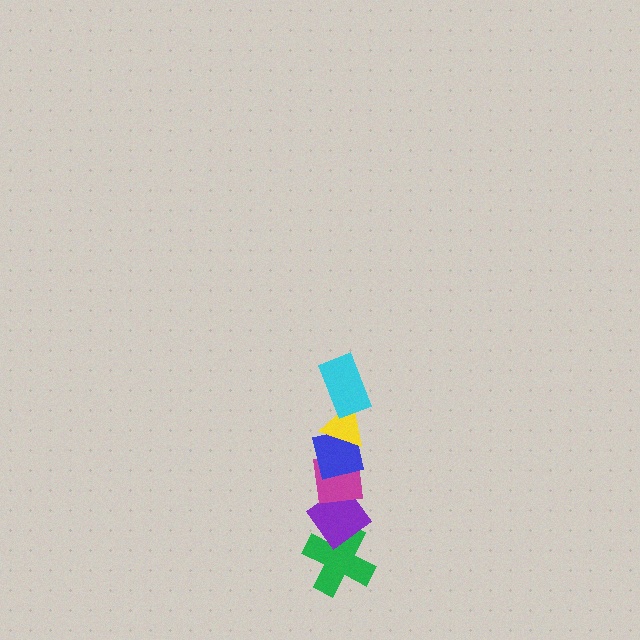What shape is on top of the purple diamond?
The magenta square is on top of the purple diamond.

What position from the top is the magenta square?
The magenta square is 4th from the top.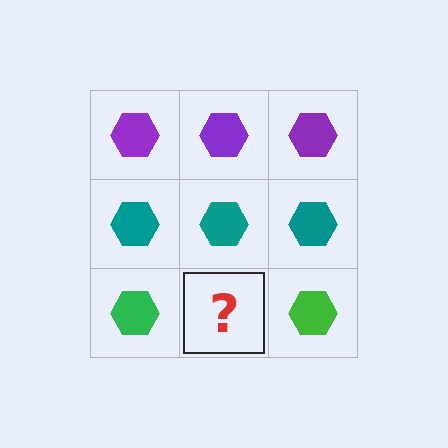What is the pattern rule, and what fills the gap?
The rule is that each row has a consistent color. The gap should be filled with a green hexagon.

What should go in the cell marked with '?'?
The missing cell should contain a green hexagon.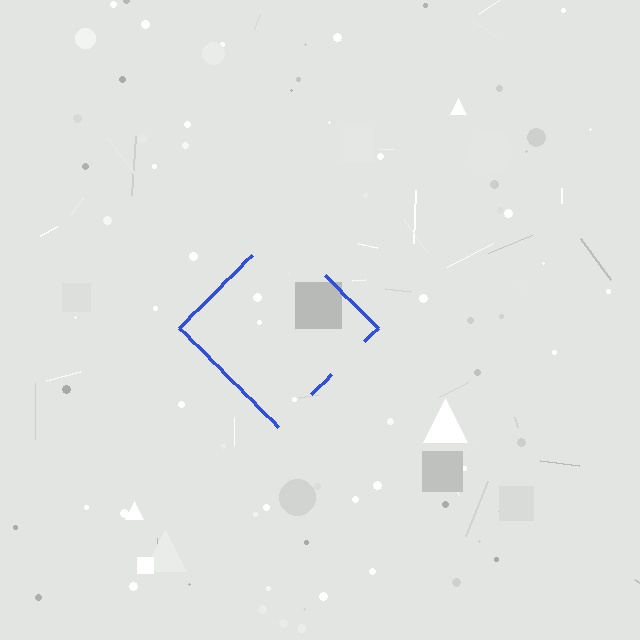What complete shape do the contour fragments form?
The contour fragments form a diamond.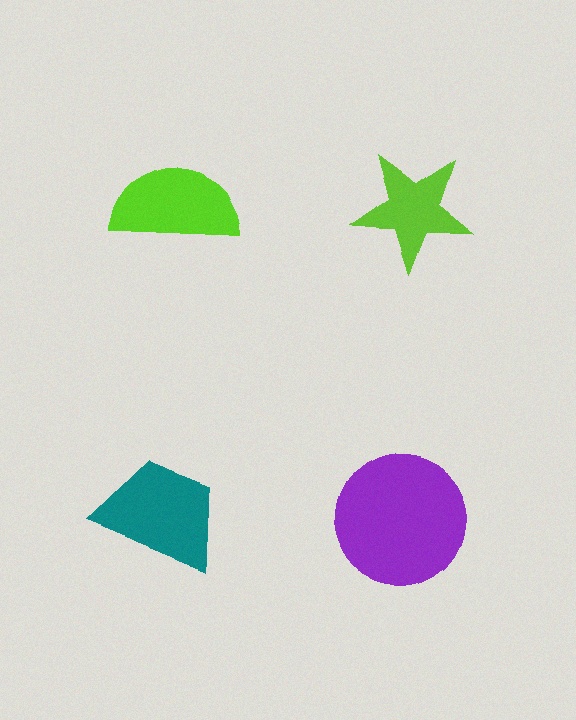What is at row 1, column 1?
A lime semicircle.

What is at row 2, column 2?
A purple circle.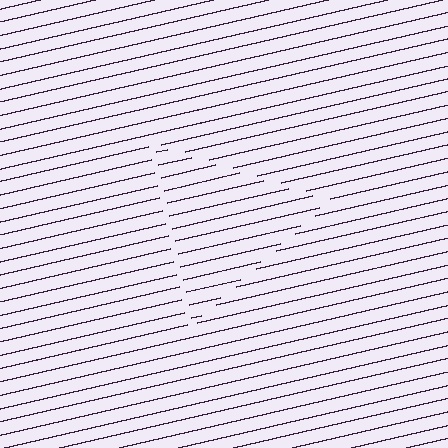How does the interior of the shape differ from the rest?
The interior of the shape contains the same grating, shifted by half a period — the contour is defined by the phase discontinuity where line-ends from the inner and outer gratings abut.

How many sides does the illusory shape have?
3 sides — the line-ends trace a triangle.